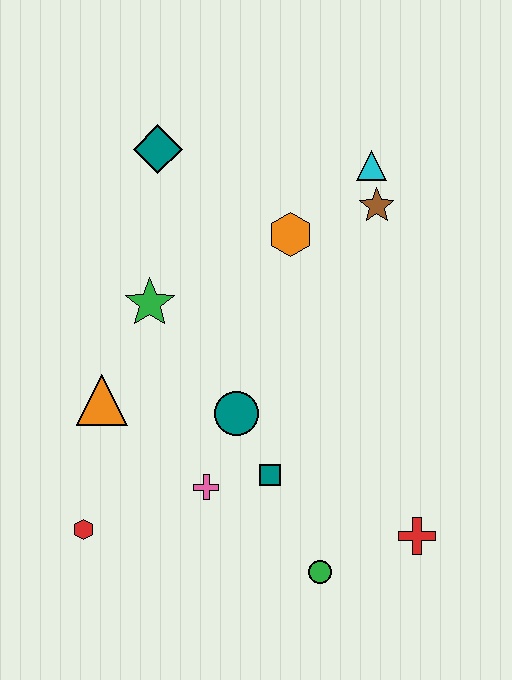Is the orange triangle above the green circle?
Yes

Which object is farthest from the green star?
The red cross is farthest from the green star.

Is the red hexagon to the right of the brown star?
No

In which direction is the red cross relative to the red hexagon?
The red cross is to the right of the red hexagon.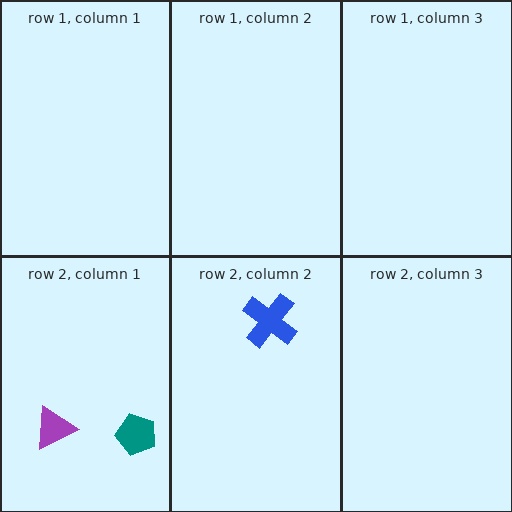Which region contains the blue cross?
The row 2, column 2 region.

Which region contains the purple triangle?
The row 2, column 1 region.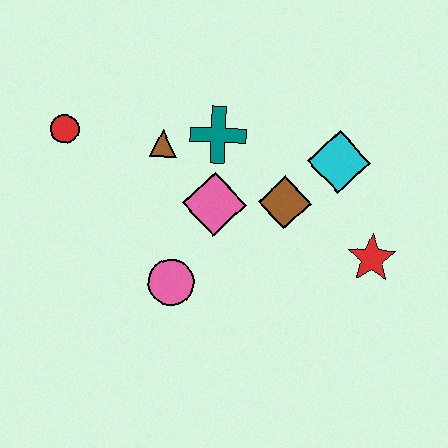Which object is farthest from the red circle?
The red star is farthest from the red circle.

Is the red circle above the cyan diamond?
Yes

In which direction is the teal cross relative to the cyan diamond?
The teal cross is to the left of the cyan diamond.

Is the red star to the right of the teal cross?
Yes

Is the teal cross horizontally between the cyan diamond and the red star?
No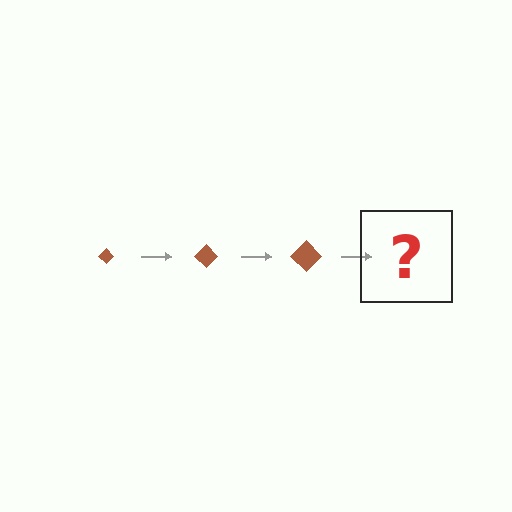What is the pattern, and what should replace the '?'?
The pattern is that the diamond gets progressively larger each step. The '?' should be a brown diamond, larger than the previous one.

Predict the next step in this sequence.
The next step is a brown diamond, larger than the previous one.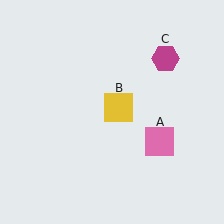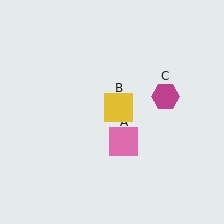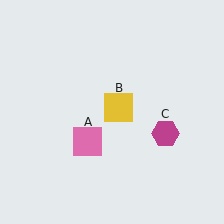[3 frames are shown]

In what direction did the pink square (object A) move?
The pink square (object A) moved left.